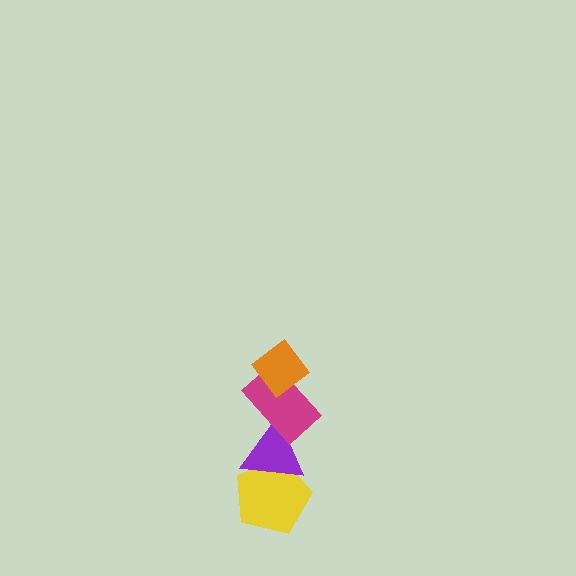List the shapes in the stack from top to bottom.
From top to bottom: the orange diamond, the magenta rectangle, the purple triangle, the yellow pentagon.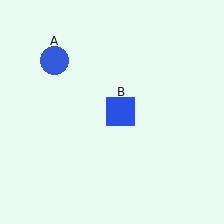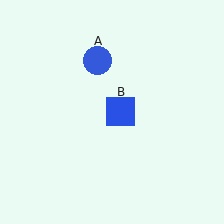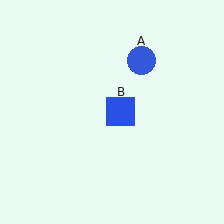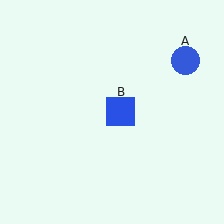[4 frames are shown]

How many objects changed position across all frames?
1 object changed position: blue circle (object A).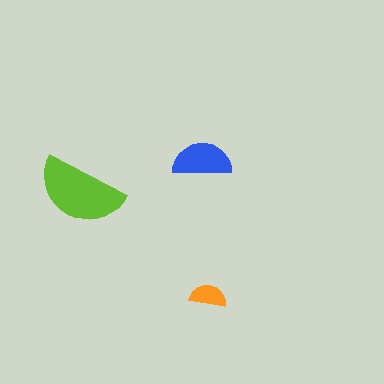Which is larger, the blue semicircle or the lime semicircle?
The lime one.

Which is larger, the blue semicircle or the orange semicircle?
The blue one.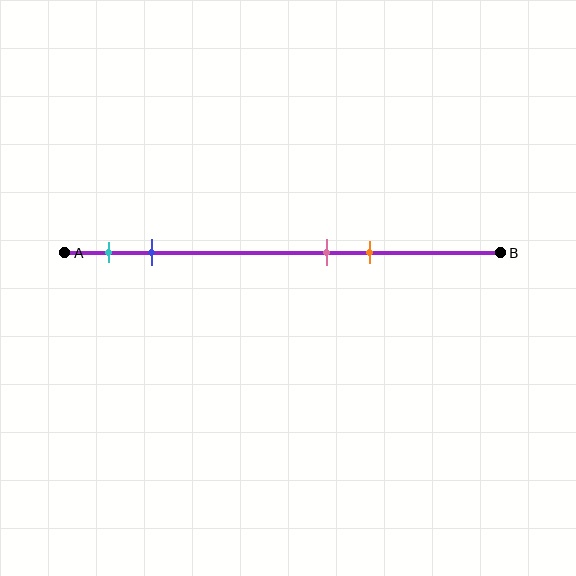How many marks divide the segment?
There are 4 marks dividing the segment.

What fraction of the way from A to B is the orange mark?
The orange mark is approximately 70% (0.7) of the way from A to B.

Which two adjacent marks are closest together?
The pink and orange marks are the closest adjacent pair.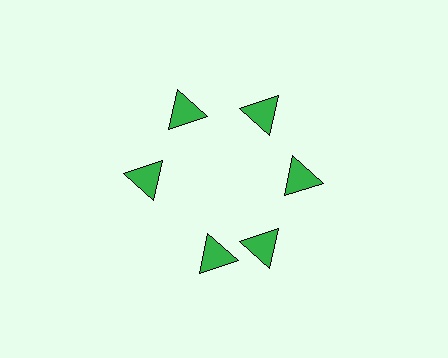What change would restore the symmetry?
The symmetry would be restored by rotating it back into even spacing with its neighbors so that all 6 triangles sit at equal angles and equal distance from the center.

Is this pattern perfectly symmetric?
No. The 6 green triangles are arranged in a ring, but one element near the 7 o'clock position is rotated out of alignment along the ring, breaking the 6-fold rotational symmetry.